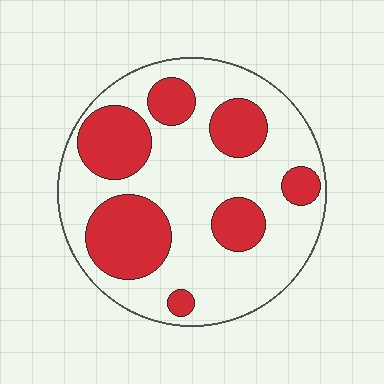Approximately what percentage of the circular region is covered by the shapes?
Approximately 35%.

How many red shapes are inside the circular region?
7.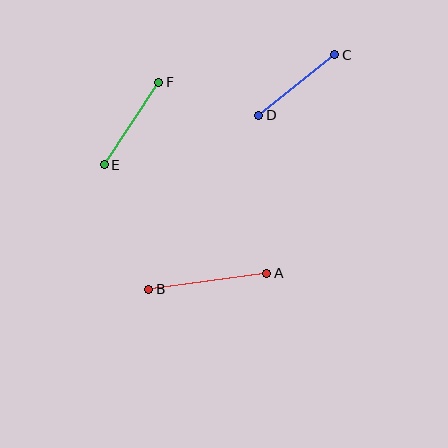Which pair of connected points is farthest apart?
Points A and B are farthest apart.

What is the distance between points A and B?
The distance is approximately 119 pixels.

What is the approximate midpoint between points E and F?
The midpoint is at approximately (132, 124) pixels.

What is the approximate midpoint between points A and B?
The midpoint is at approximately (208, 281) pixels.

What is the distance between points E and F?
The distance is approximately 99 pixels.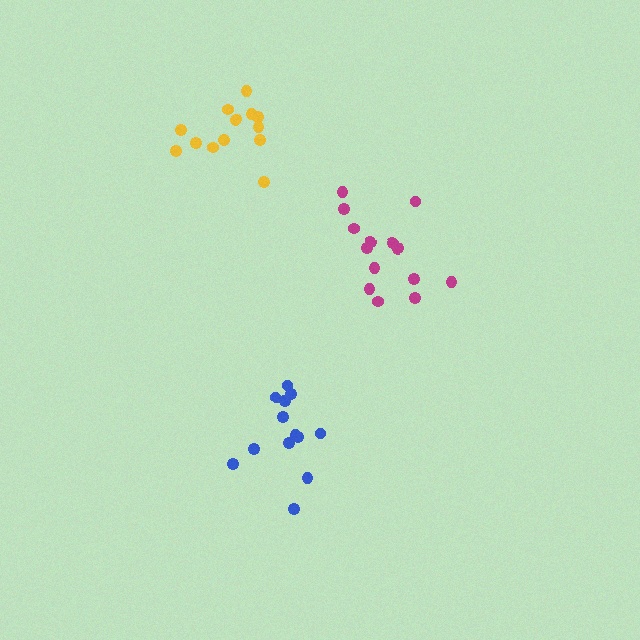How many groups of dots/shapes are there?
There are 3 groups.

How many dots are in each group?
Group 1: 14 dots, Group 2: 13 dots, Group 3: 13 dots (40 total).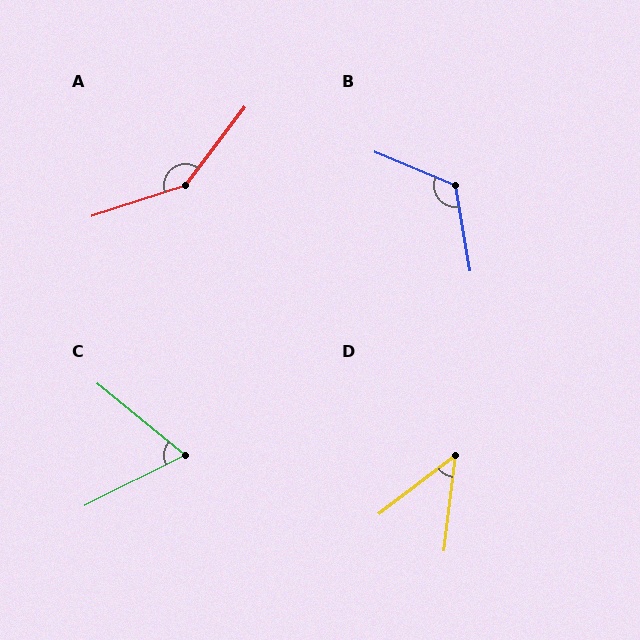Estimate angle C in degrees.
Approximately 66 degrees.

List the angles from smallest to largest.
D (46°), C (66°), B (122°), A (146°).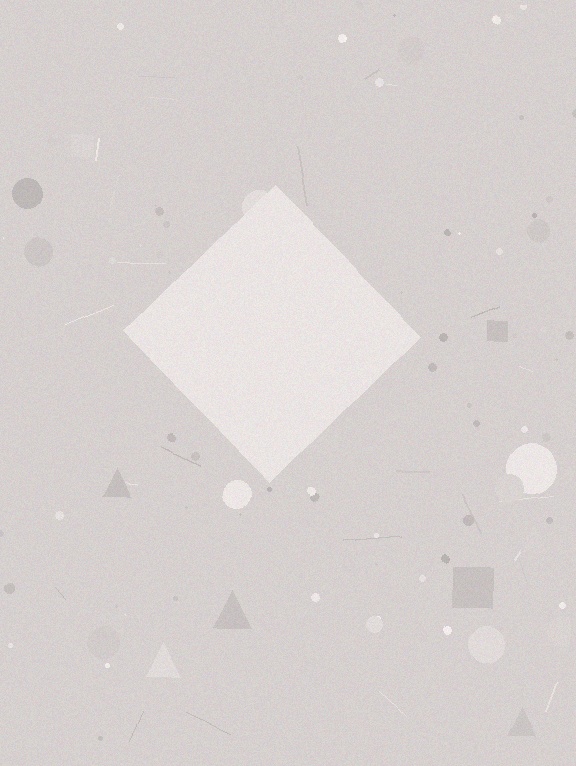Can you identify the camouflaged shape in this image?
The camouflaged shape is a diamond.